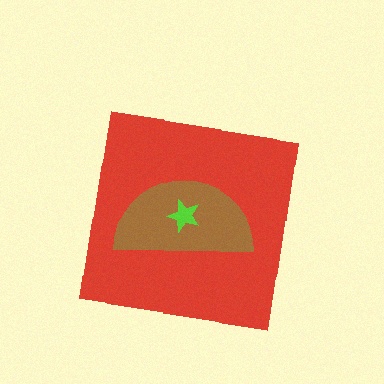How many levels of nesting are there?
3.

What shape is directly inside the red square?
The brown semicircle.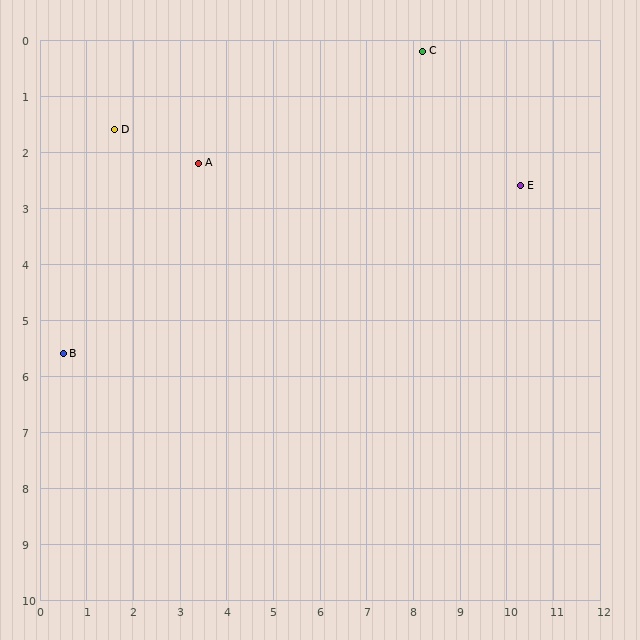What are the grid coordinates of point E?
Point E is at approximately (10.3, 2.6).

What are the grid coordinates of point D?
Point D is at approximately (1.6, 1.6).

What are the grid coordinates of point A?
Point A is at approximately (3.4, 2.2).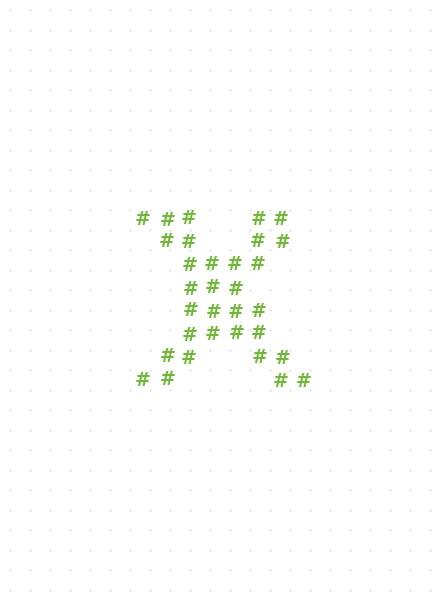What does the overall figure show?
The overall figure shows the letter X.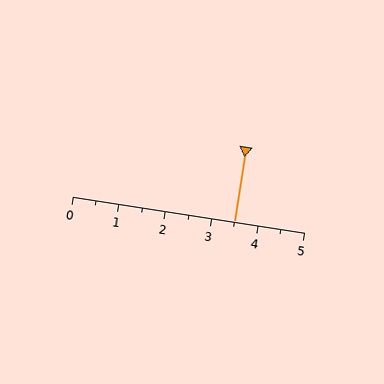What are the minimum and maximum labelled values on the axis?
The axis runs from 0 to 5.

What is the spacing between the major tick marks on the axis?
The major ticks are spaced 1 apart.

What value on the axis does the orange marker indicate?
The marker indicates approximately 3.5.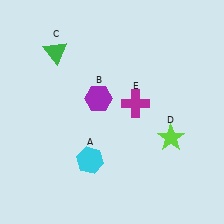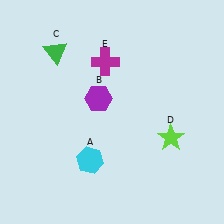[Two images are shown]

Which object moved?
The magenta cross (E) moved up.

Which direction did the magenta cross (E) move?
The magenta cross (E) moved up.